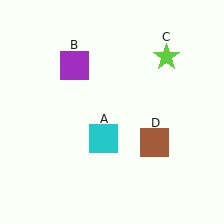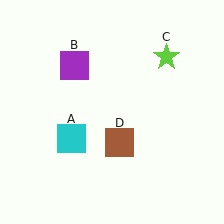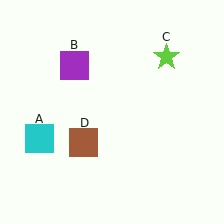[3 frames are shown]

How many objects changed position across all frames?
2 objects changed position: cyan square (object A), brown square (object D).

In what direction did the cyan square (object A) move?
The cyan square (object A) moved left.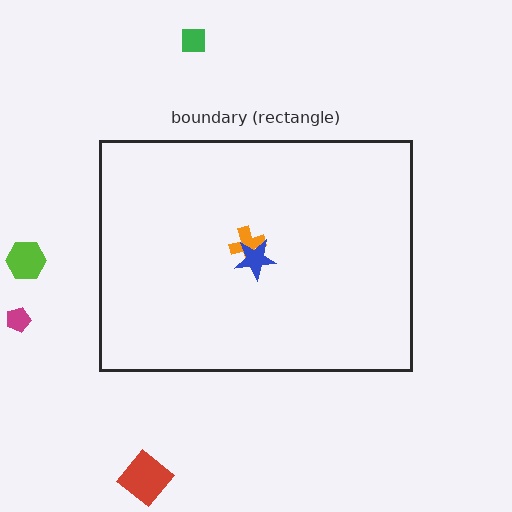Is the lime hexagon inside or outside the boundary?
Outside.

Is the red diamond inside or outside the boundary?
Outside.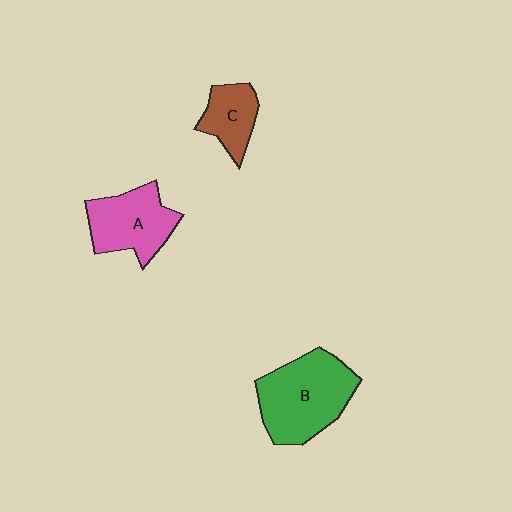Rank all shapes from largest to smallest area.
From largest to smallest: B (green), A (pink), C (brown).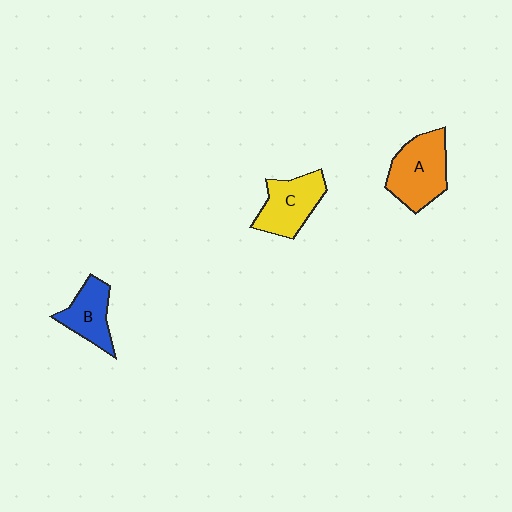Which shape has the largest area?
Shape A (orange).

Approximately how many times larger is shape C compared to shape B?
Approximately 1.2 times.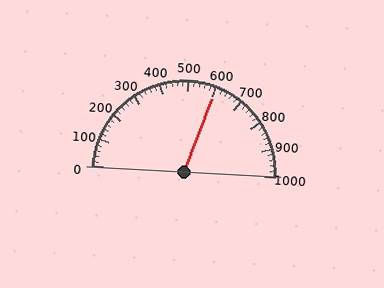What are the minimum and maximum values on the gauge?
The gauge ranges from 0 to 1000.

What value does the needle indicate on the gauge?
The needle indicates approximately 600.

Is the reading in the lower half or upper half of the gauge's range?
The reading is in the upper half of the range (0 to 1000).